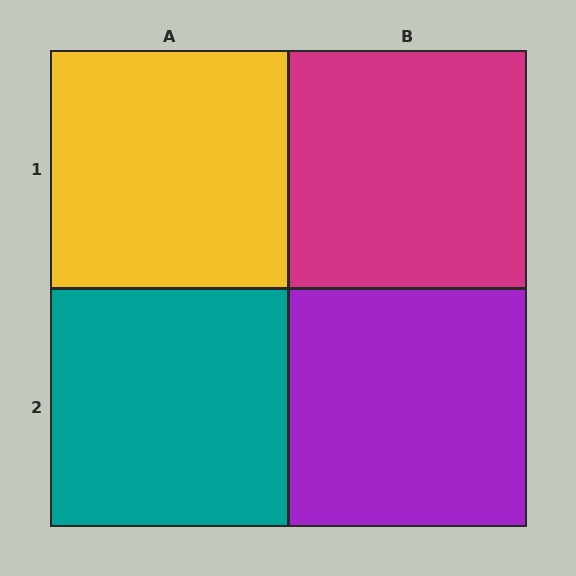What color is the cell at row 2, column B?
Purple.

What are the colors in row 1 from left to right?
Yellow, magenta.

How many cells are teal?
1 cell is teal.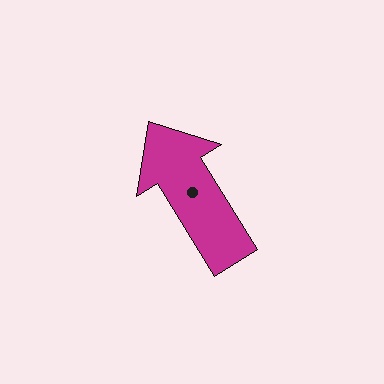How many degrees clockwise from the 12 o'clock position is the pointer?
Approximately 328 degrees.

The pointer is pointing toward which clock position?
Roughly 11 o'clock.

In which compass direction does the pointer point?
Northwest.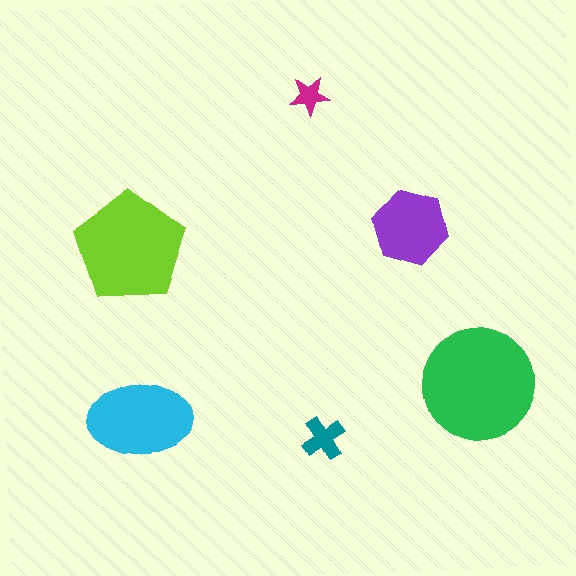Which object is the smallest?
The magenta star.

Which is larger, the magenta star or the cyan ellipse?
The cyan ellipse.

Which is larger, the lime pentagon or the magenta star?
The lime pentagon.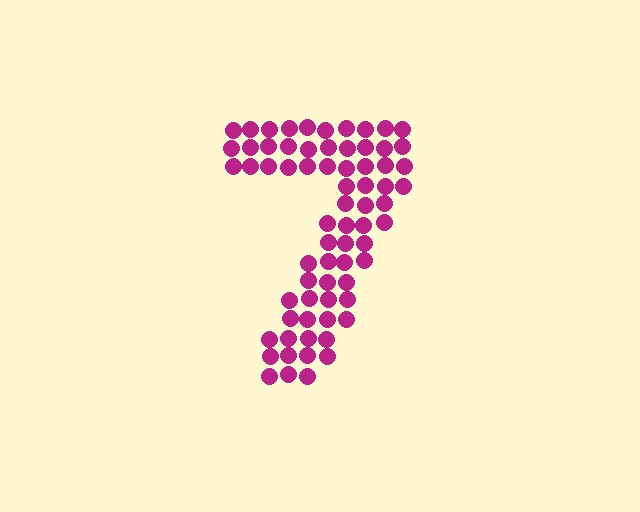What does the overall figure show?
The overall figure shows the digit 7.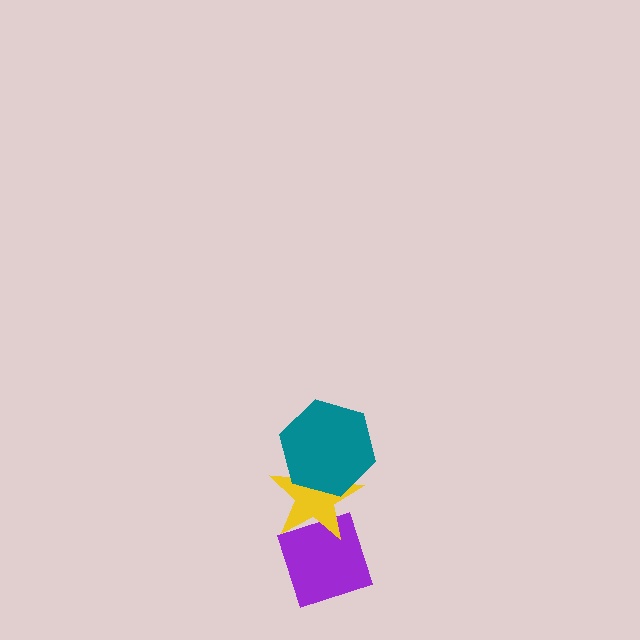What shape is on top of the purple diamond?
The yellow star is on top of the purple diamond.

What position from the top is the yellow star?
The yellow star is 2nd from the top.